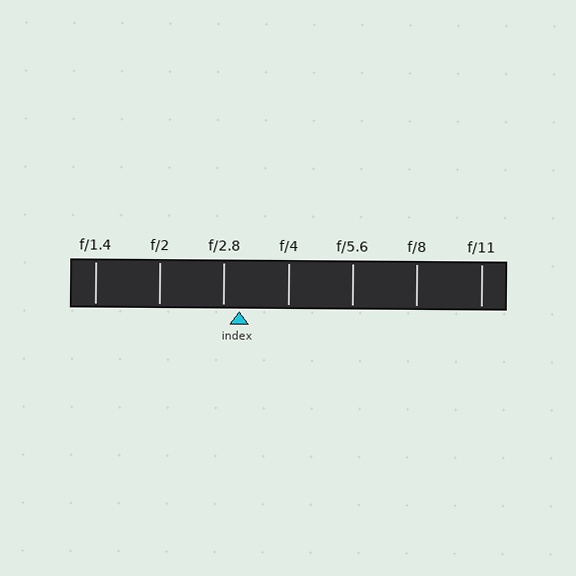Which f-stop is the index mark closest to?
The index mark is closest to f/2.8.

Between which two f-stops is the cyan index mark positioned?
The index mark is between f/2.8 and f/4.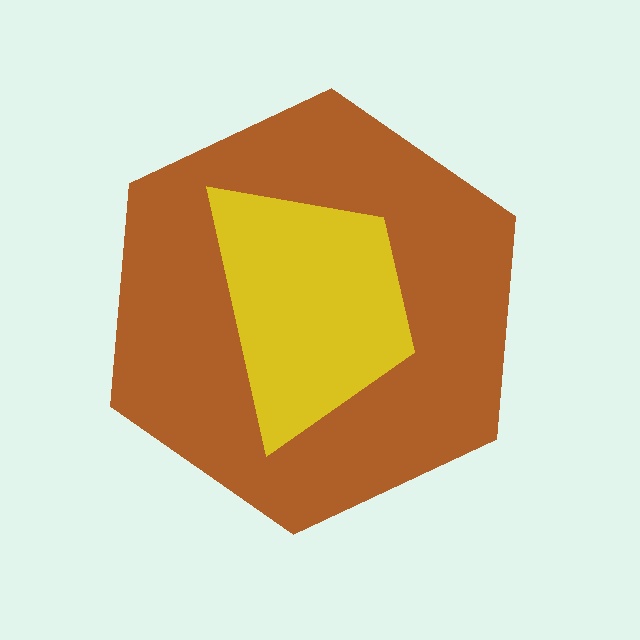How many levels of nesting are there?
2.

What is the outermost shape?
The brown hexagon.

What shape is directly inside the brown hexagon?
The yellow trapezoid.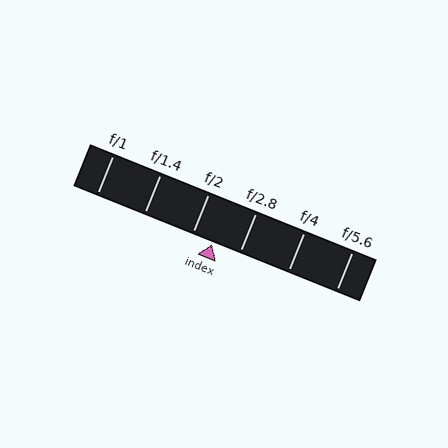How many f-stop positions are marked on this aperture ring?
There are 6 f-stop positions marked.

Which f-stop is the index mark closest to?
The index mark is closest to f/2.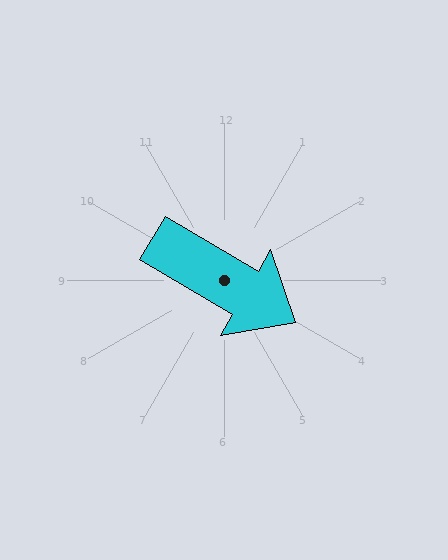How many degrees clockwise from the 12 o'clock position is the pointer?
Approximately 121 degrees.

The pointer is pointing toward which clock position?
Roughly 4 o'clock.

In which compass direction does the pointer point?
Southeast.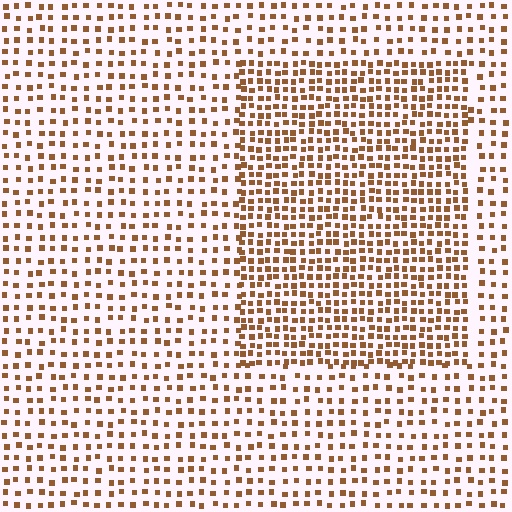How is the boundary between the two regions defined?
The boundary is defined by a change in element density (approximately 1.9x ratio). All elements are the same color, size, and shape.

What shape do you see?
I see a rectangle.